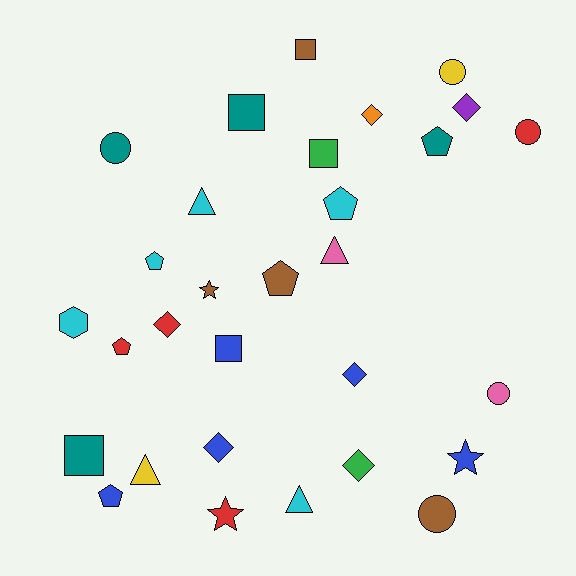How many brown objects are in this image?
There are 4 brown objects.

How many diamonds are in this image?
There are 6 diamonds.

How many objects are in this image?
There are 30 objects.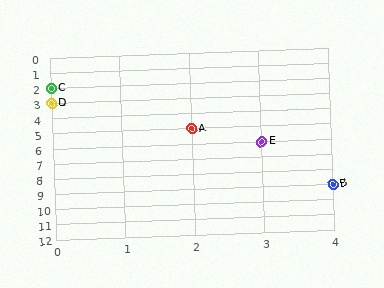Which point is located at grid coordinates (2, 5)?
Point A is at (2, 5).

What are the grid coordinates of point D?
Point D is at grid coordinates (0, 3).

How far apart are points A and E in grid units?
Points A and E are 1 column and 1 row apart (about 1.4 grid units diagonally).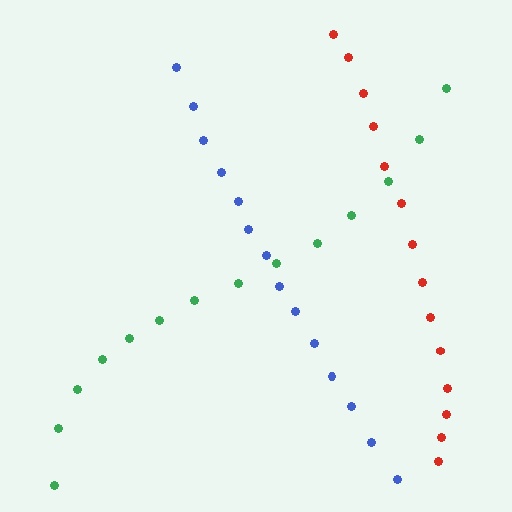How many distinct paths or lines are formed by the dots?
There are 3 distinct paths.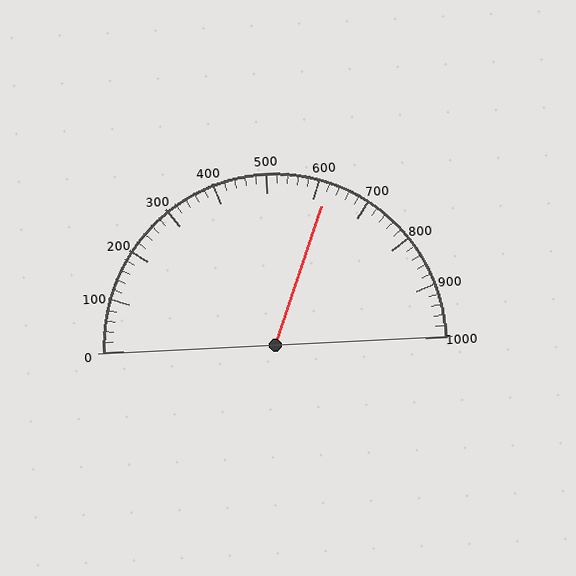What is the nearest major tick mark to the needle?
The nearest major tick mark is 600.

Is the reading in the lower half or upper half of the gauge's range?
The reading is in the upper half of the range (0 to 1000).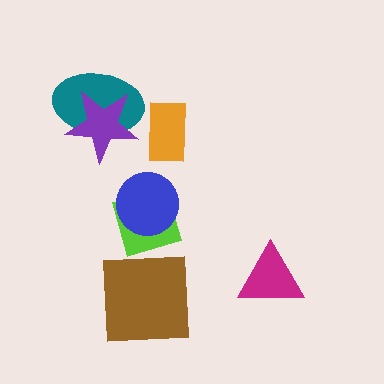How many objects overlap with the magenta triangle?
0 objects overlap with the magenta triangle.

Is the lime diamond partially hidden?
Yes, it is partially covered by another shape.